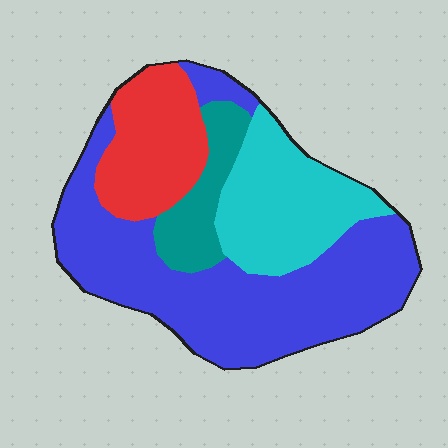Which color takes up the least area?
Teal, at roughly 10%.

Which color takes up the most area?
Blue, at roughly 50%.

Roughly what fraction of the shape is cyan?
Cyan covers about 20% of the shape.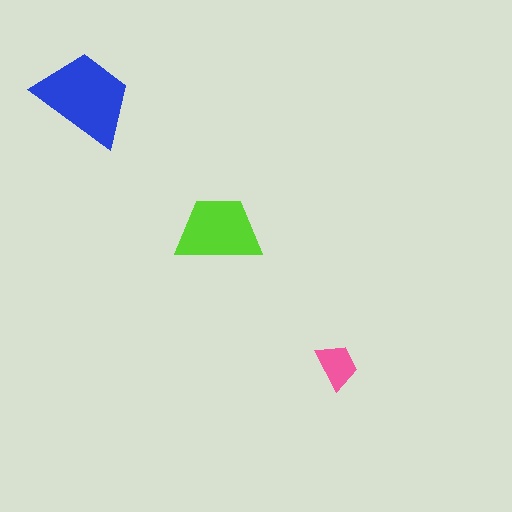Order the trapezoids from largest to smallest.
the blue one, the lime one, the pink one.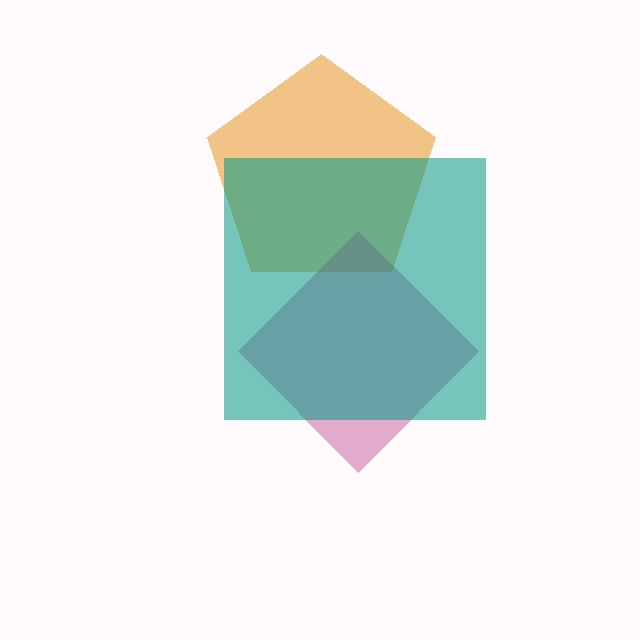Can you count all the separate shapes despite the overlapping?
Yes, there are 3 separate shapes.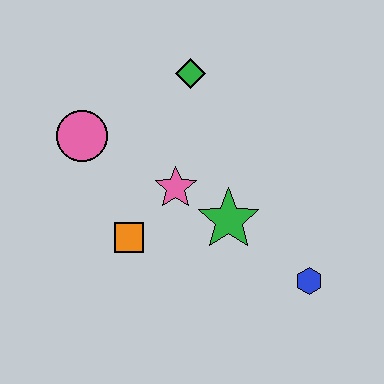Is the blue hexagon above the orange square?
No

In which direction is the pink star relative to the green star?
The pink star is to the left of the green star.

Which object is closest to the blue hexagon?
The green star is closest to the blue hexagon.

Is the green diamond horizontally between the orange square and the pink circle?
No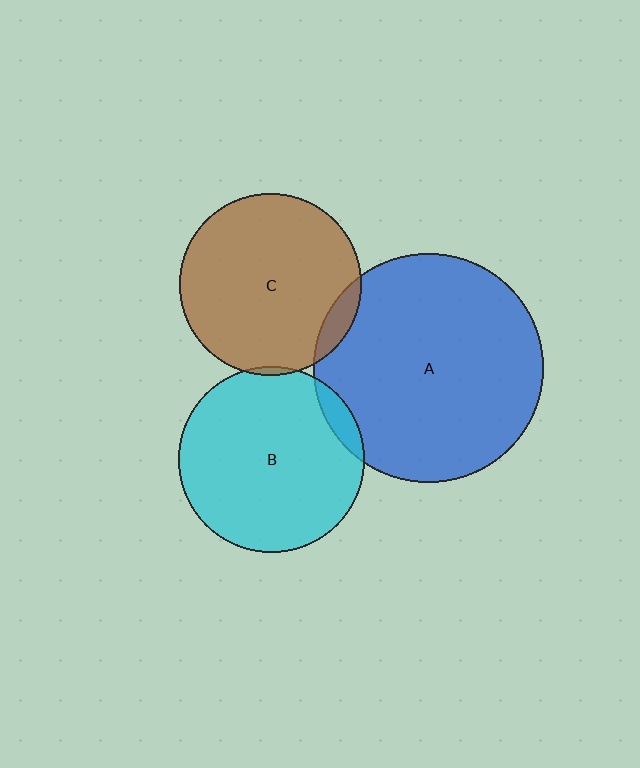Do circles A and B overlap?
Yes.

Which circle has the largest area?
Circle A (blue).